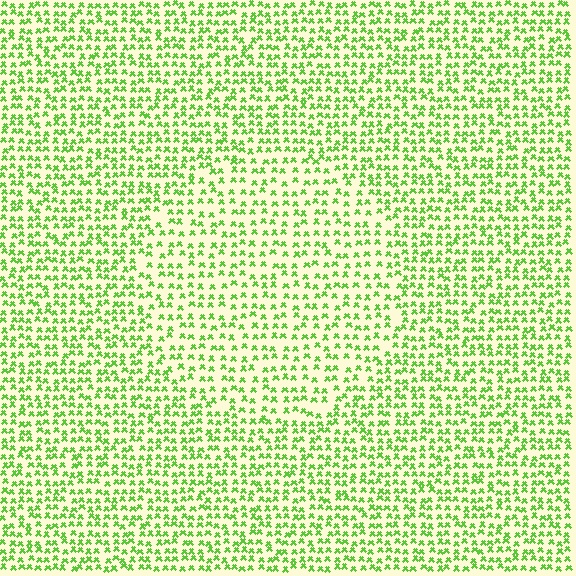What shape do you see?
I see a circle.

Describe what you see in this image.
The image contains small lime elements arranged at two different densities. A circle-shaped region is visible where the elements are less densely packed than the surrounding area.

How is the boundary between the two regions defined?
The boundary is defined by a change in element density (approximately 1.5x ratio). All elements are the same color, size, and shape.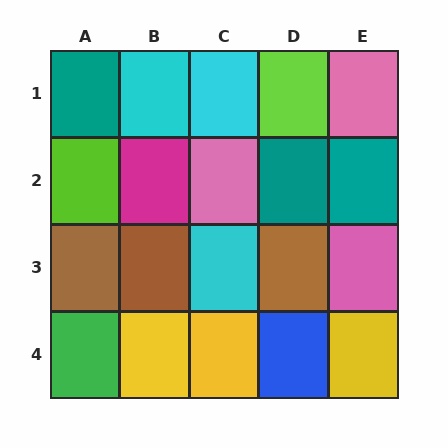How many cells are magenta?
1 cell is magenta.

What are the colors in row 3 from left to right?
Brown, brown, cyan, brown, pink.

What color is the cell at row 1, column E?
Pink.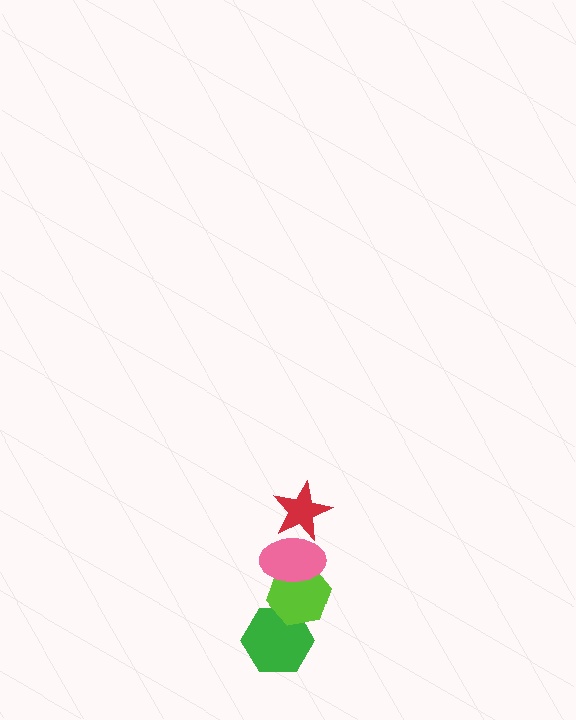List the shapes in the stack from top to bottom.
From top to bottom: the red star, the pink ellipse, the lime hexagon, the green hexagon.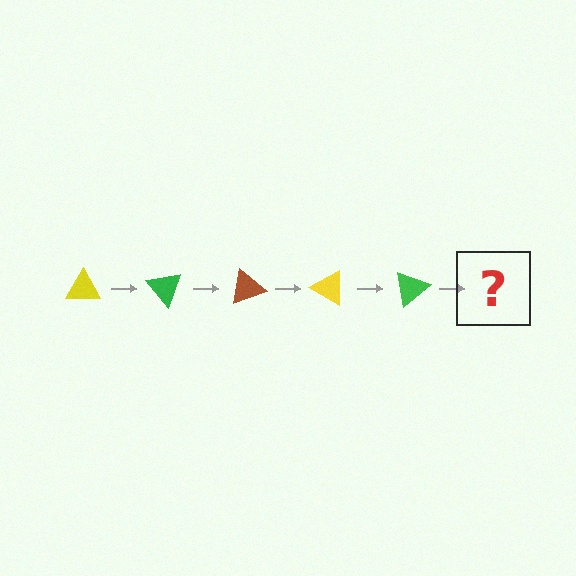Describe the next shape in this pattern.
It should be a brown triangle, rotated 250 degrees from the start.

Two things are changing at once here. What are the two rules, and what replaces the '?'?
The two rules are that it rotates 50 degrees each step and the color cycles through yellow, green, and brown. The '?' should be a brown triangle, rotated 250 degrees from the start.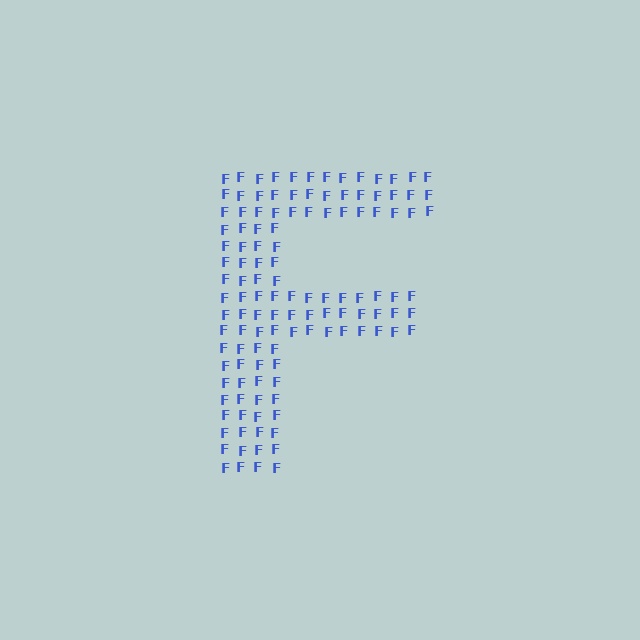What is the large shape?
The large shape is the letter F.